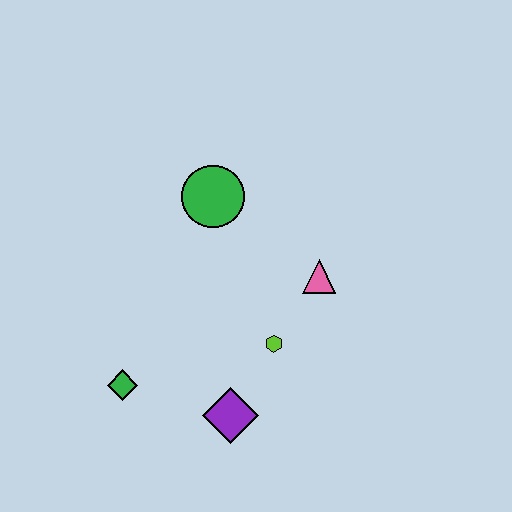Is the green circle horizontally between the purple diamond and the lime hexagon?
No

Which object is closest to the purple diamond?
The lime hexagon is closest to the purple diamond.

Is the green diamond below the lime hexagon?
Yes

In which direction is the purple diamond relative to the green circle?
The purple diamond is below the green circle.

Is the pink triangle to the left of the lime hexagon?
No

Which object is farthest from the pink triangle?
The green diamond is farthest from the pink triangle.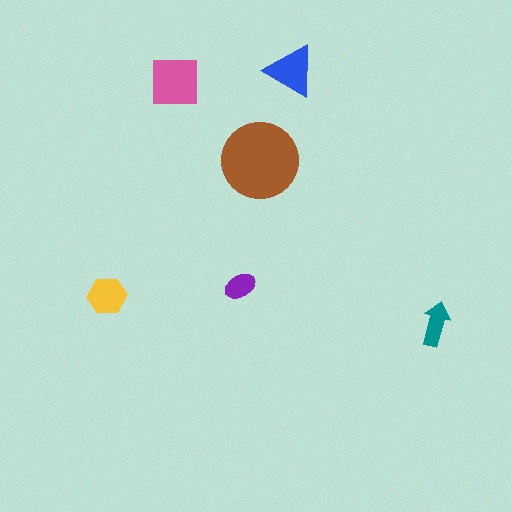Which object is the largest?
The brown circle.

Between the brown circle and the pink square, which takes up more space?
The brown circle.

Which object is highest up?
The blue triangle is topmost.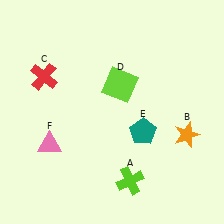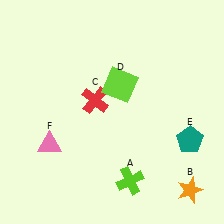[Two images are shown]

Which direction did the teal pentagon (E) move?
The teal pentagon (E) moved right.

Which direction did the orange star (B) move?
The orange star (B) moved down.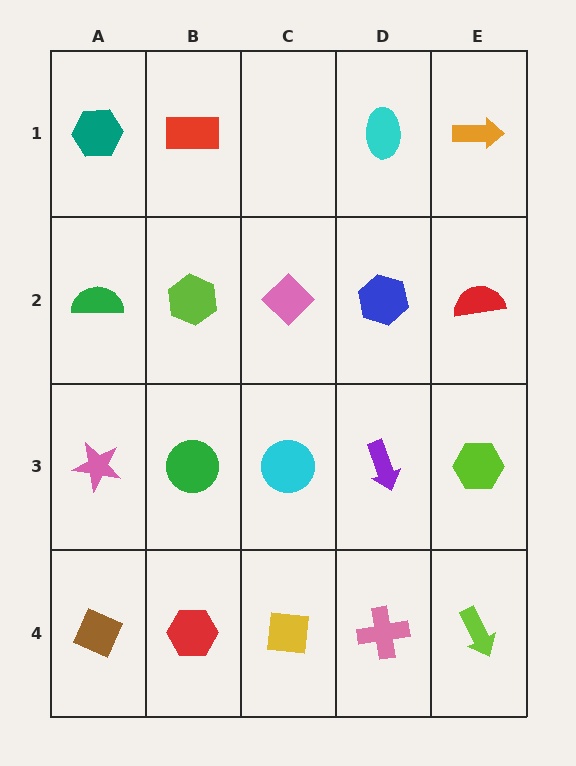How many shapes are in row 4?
5 shapes.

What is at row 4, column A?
A brown diamond.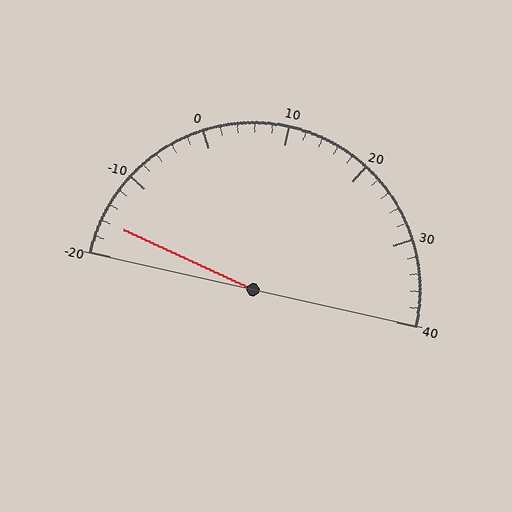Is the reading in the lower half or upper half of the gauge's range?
The reading is in the lower half of the range (-20 to 40).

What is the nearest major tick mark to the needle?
The nearest major tick mark is -20.